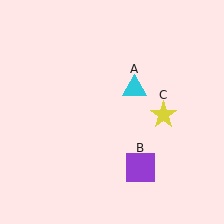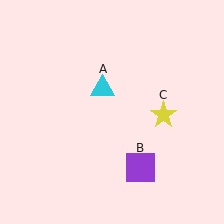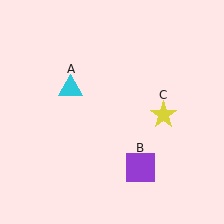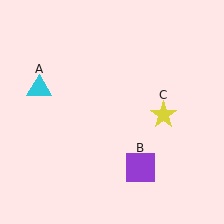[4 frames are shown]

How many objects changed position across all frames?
1 object changed position: cyan triangle (object A).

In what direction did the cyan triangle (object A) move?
The cyan triangle (object A) moved left.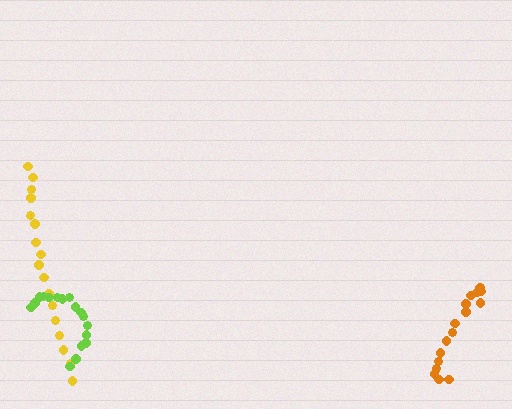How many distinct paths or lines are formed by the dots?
There are 3 distinct paths.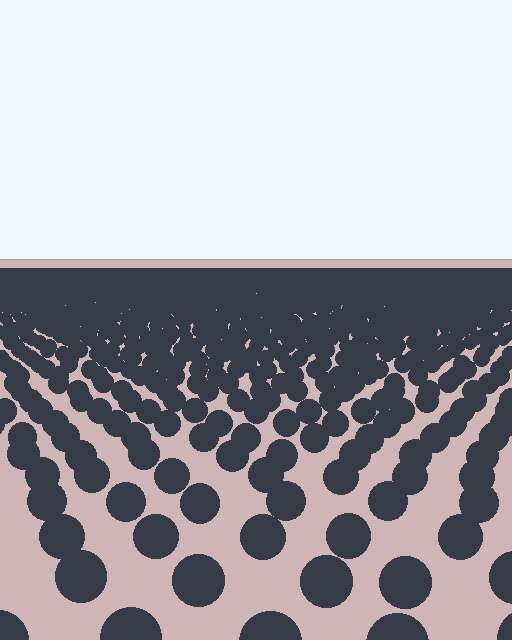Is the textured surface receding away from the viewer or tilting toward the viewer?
The surface is receding away from the viewer. Texture elements get smaller and denser toward the top.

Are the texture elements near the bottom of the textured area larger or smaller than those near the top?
Larger. Near the bottom, elements are closer to the viewer and appear at a bigger on-screen size.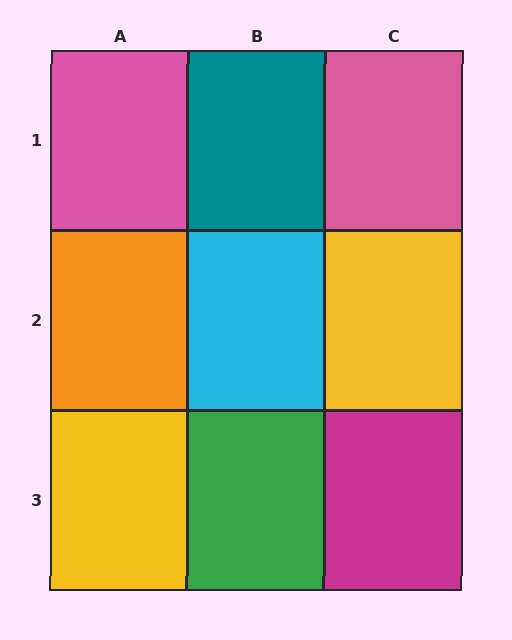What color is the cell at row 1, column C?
Pink.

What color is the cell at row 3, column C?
Magenta.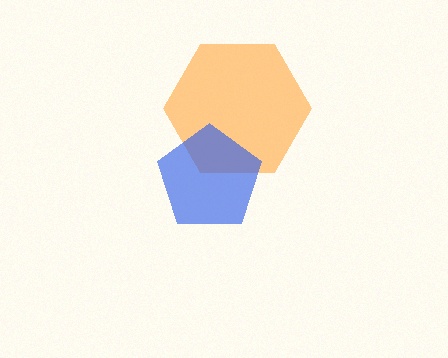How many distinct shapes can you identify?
There are 2 distinct shapes: an orange hexagon, a blue pentagon.